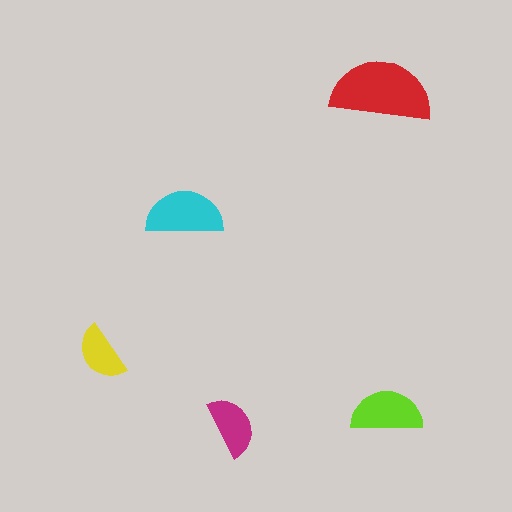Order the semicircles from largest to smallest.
the red one, the cyan one, the lime one, the magenta one, the yellow one.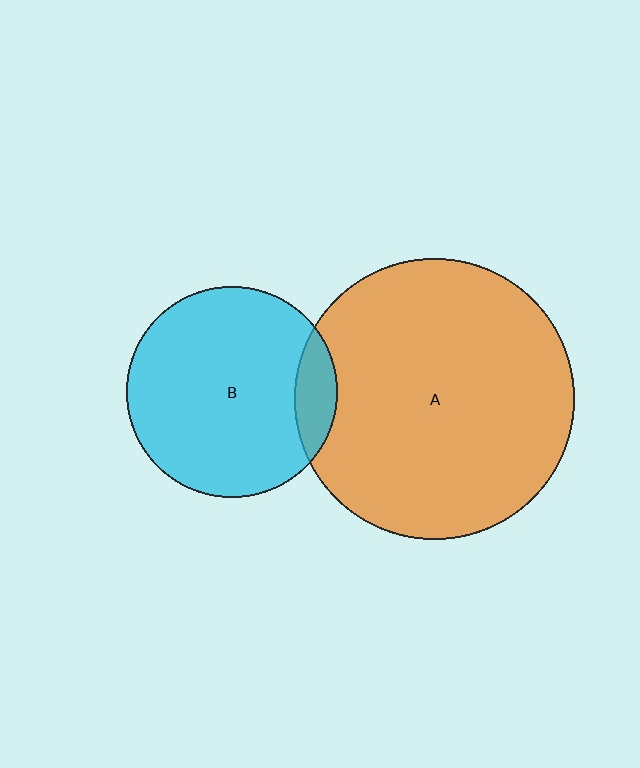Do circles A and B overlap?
Yes.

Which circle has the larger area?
Circle A (orange).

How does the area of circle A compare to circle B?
Approximately 1.8 times.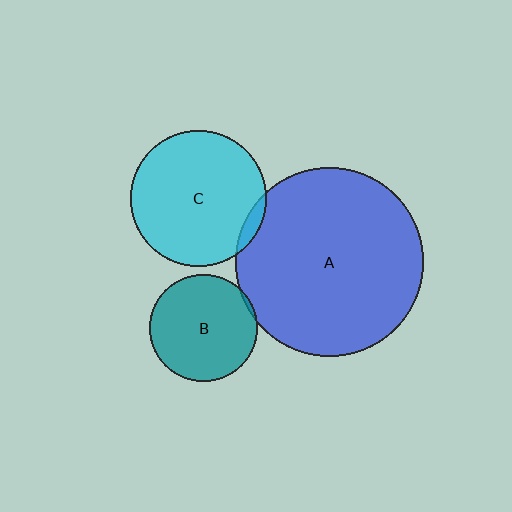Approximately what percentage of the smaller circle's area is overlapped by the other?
Approximately 5%.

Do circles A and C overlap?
Yes.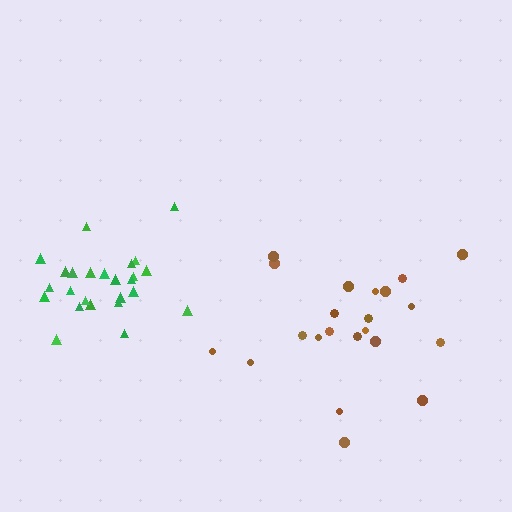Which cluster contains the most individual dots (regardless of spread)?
Green (26).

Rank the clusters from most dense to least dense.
green, brown.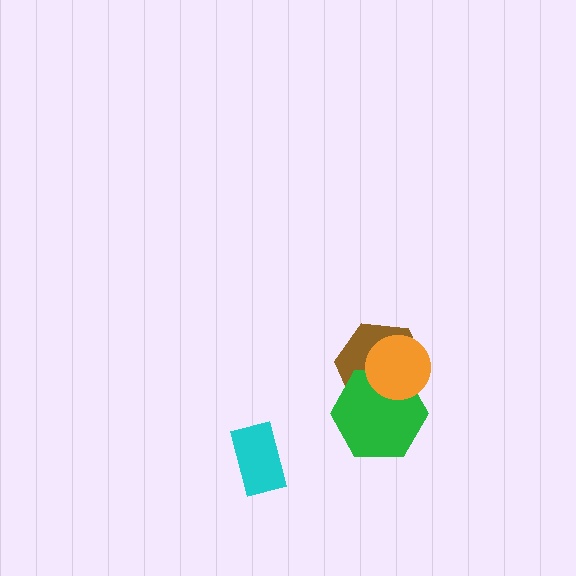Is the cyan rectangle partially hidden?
No, no other shape covers it.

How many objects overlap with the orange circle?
2 objects overlap with the orange circle.